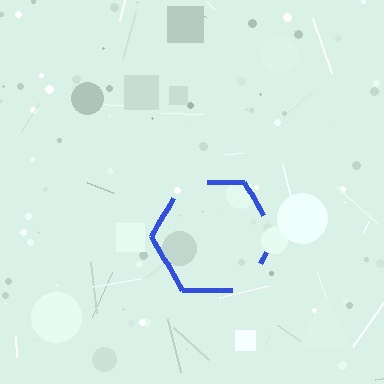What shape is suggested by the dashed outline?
The dashed outline suggests a hexagon.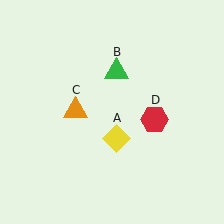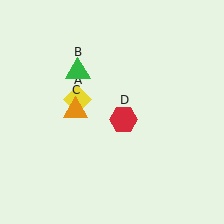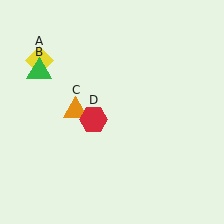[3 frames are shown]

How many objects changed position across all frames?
3 objects changed position: yellow diamond (object A), green triangle (object B), red hexagon (object D).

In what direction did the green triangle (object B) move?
The green triangle (object B) moved left.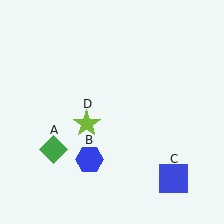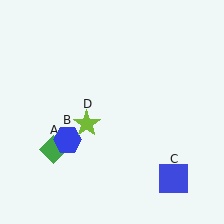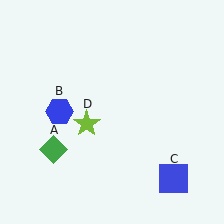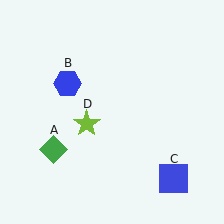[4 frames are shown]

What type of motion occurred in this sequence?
The blue hexagon (object B) rotated clockwise around the center of the scene.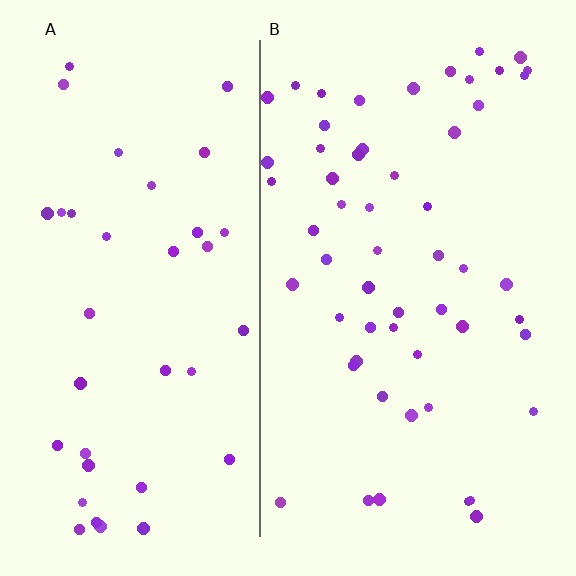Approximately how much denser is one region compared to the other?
Approximately 1.5× — region B over region A.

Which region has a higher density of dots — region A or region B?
B (the right).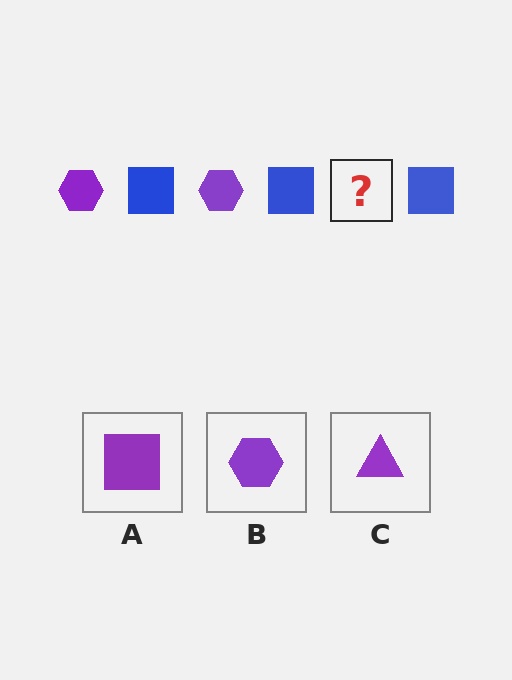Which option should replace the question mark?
Option B.